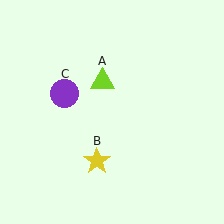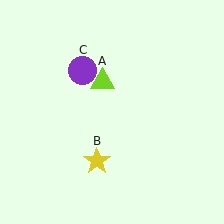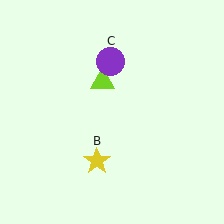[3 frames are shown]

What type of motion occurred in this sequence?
The purple circle (object C) rotated clockwise around the center of the scene.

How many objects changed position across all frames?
1 object changed position: purple circle (object C).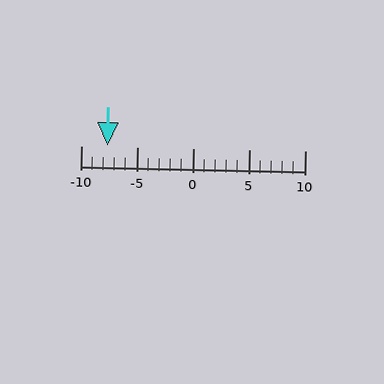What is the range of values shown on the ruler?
The ruler shows values from -10 to 10.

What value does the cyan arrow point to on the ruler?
The cyan arrow points to approximately -8.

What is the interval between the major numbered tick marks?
The major tick marks are spaced 5 units apart.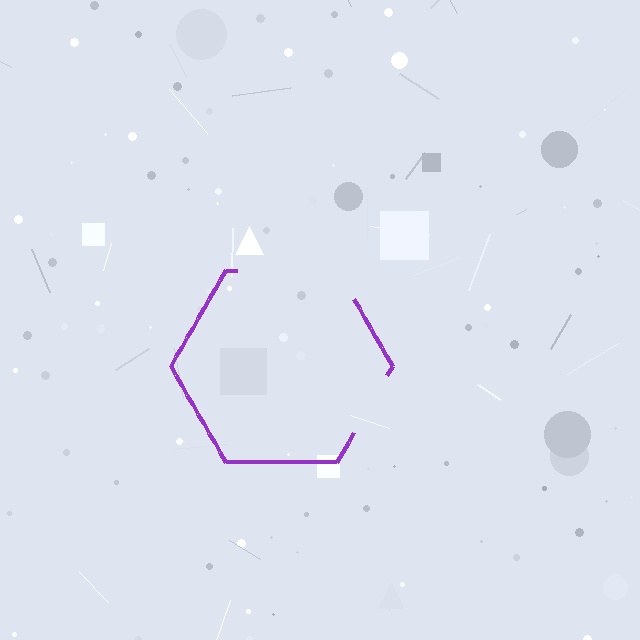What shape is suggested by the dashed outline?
The dashed outline suggests a hexagon.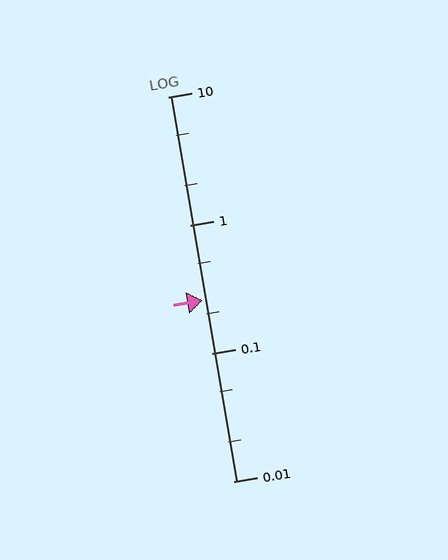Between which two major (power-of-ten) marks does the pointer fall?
The pointer is between 0.1 and 1.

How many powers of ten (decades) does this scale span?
The scale spans 3 decades, from 0.01 to 10.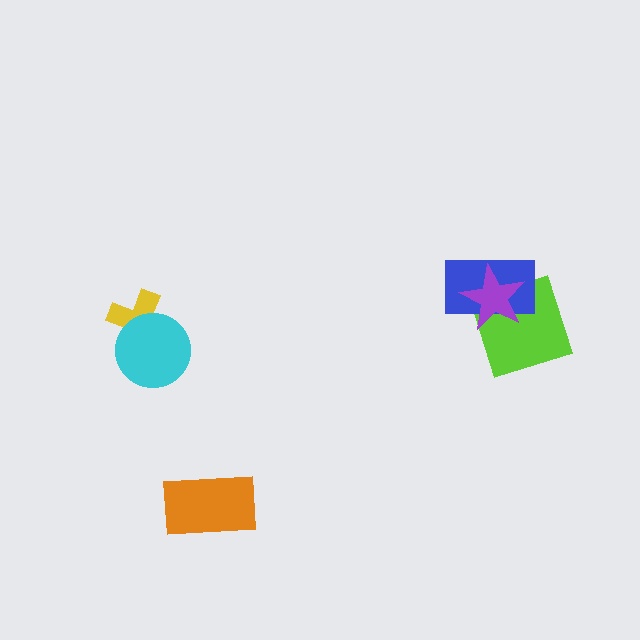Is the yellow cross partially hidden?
Yes, it is partially covered by another shape.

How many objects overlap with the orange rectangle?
0 objects overlap with the orange rectangle.